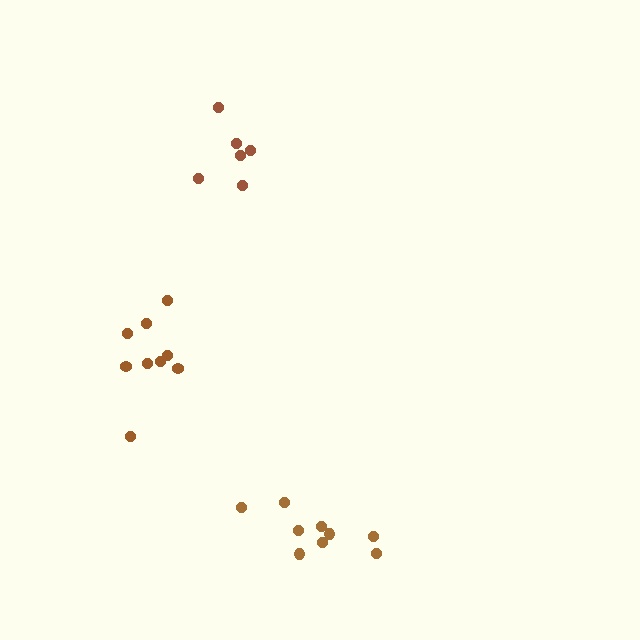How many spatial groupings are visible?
There are 3 spatial groupings.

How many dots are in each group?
Group 1: 9 dots, Group 2: 6 dots, Group 3: 9 dots (24 total).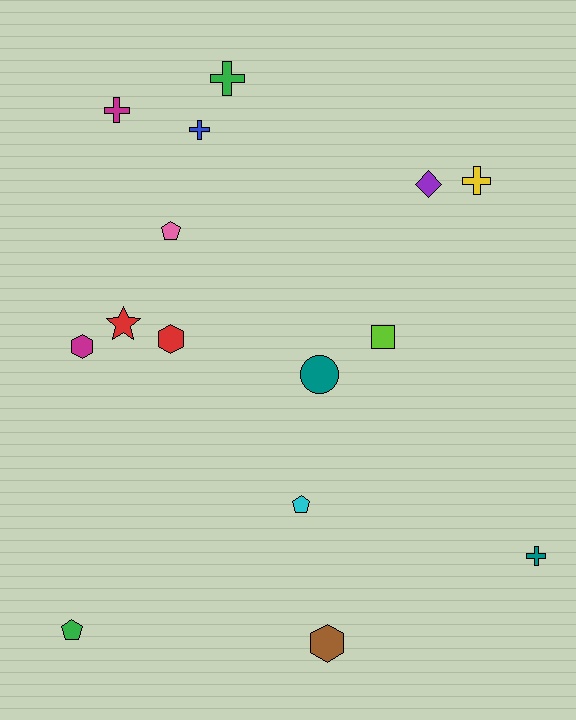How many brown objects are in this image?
There is 1 brown object.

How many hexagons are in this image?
There are 3 hexagons.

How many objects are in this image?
There are 15 objects.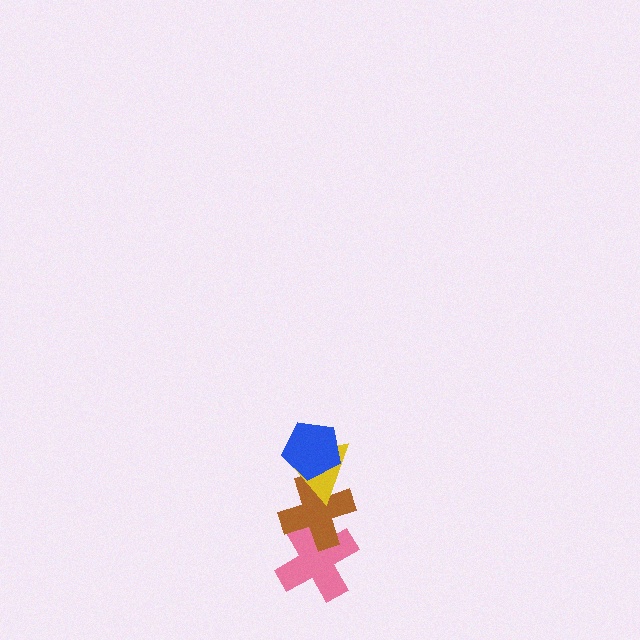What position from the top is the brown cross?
The brown cross is 3rd from the top.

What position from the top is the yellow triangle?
The yellow triangle is 2nd from the top.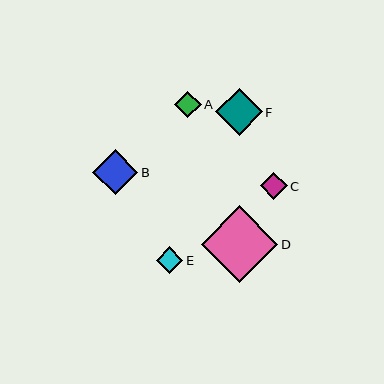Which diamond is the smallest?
Diamond E is the smallest with a size of approximately 26 pixels.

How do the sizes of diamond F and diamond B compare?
Diamond F and diamond B are approximately the same size.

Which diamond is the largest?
Diamond D is the largest with a size of approximately 76 pixels.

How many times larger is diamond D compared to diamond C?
Diamond D is approximately 2.8 times the size of diamond C.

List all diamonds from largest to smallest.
From largest to smallest: D, F, B, C, A, E.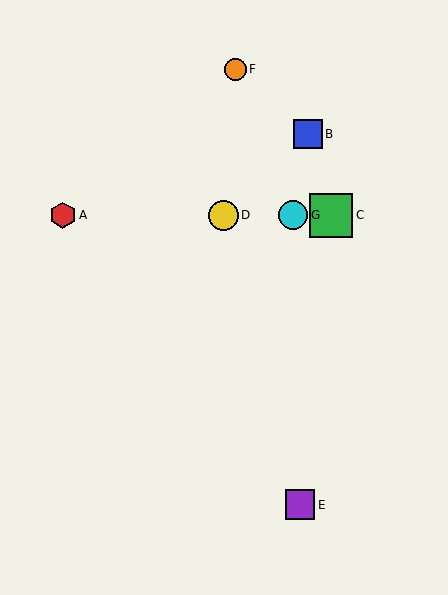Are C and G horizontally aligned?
Yes, both are at y≈215.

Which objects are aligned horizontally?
Objects A, C, D, G are aligned horizontally.